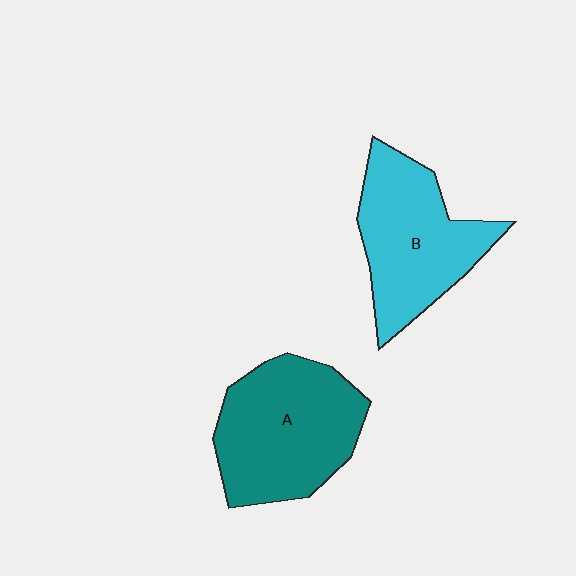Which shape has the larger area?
Shape A (teal).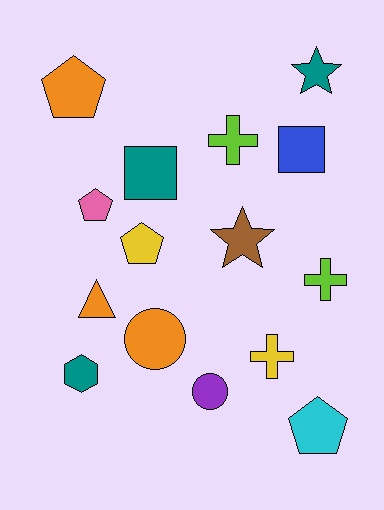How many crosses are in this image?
There are 3 crosses.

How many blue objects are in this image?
There is 1 blue object.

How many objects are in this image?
There are 15 objects.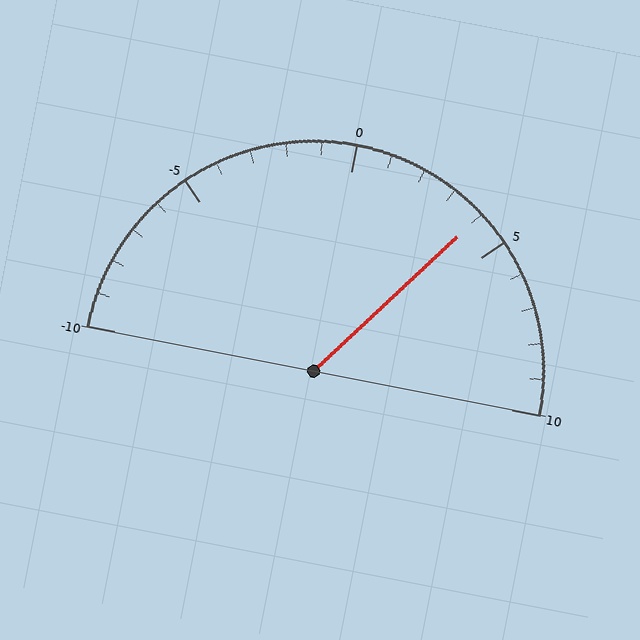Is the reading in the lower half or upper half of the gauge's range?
The reading is in the upper half of the range (-10 to 10).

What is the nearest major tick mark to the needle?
The nearest major tick mark is 5.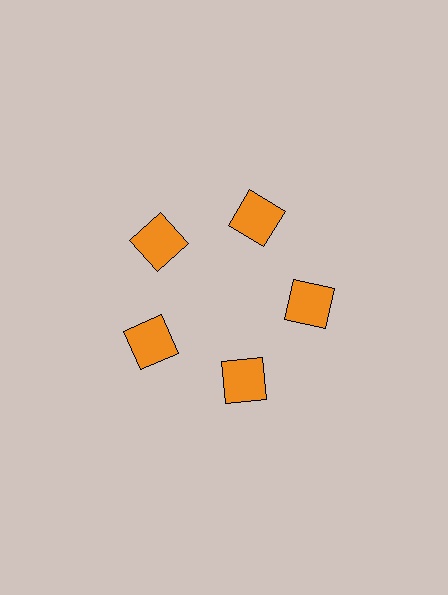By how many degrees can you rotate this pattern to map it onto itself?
The pattern maps onto itself every 72 degrees of rotation.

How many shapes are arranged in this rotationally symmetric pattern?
There are 5 shapes, arranged in 5 groups of 1.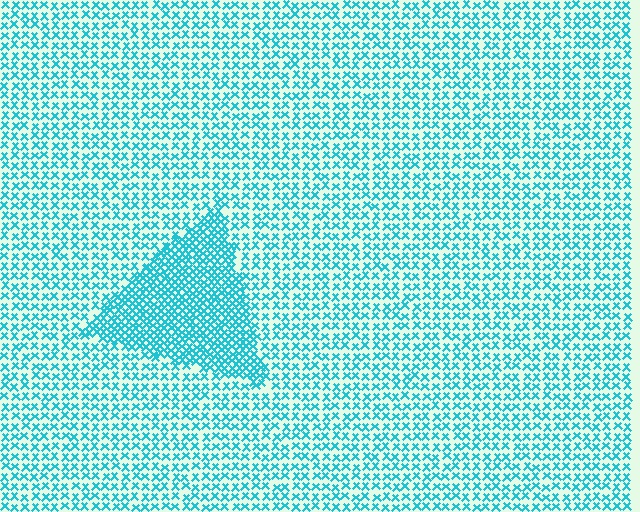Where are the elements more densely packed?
The elements are more densely packed inside the triangle boundary.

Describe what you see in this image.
The image contains small cyan elements arranged at two different densities. A triangle-shaped region is visible where the elements are more densely packed than the surrounding area.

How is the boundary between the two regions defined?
The boundary is defined by a change in element density (approximately 2.0x ratio). All elements are the same color, size, and shape.